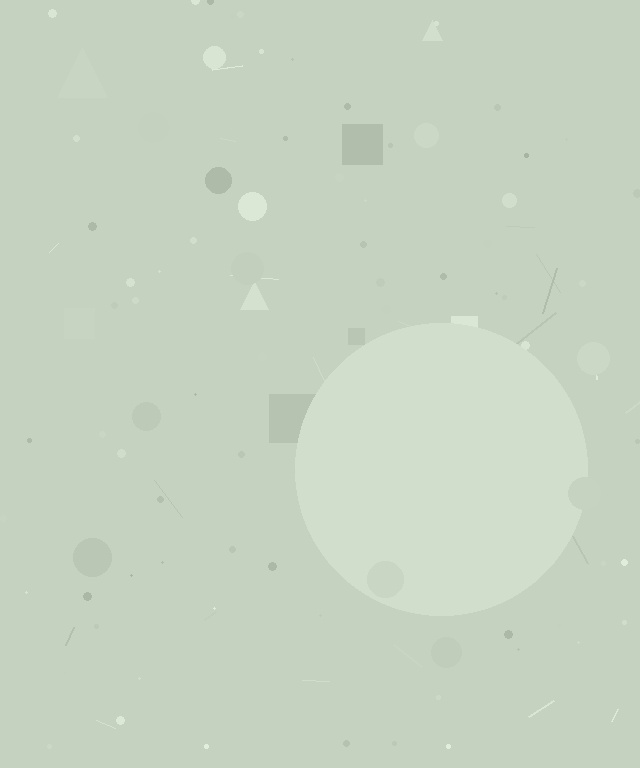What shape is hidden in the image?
A circle is hidden in the image.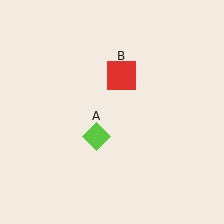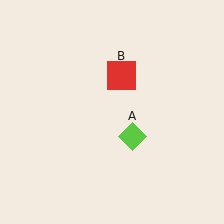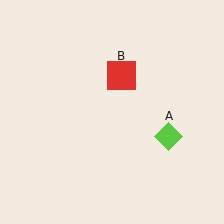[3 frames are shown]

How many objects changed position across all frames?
1 object changed position: lime diamond (object A).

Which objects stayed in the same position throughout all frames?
Red square (object B) remained stationary.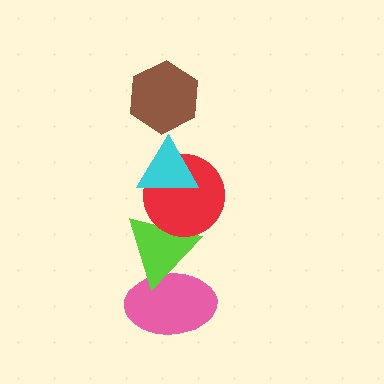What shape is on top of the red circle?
The cyan triangle is on top of the red circle.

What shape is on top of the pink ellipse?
The lime triangle is on top of the pink ellipse.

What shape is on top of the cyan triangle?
The brown hexagon is on top of the cyan triangle.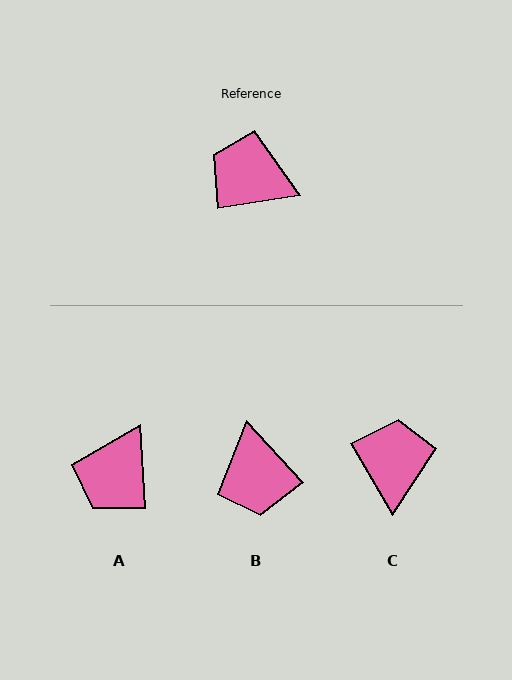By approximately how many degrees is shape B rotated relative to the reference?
Approximately 123 degrees counter-clockwise.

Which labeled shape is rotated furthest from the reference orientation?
B, about 123 degrees away.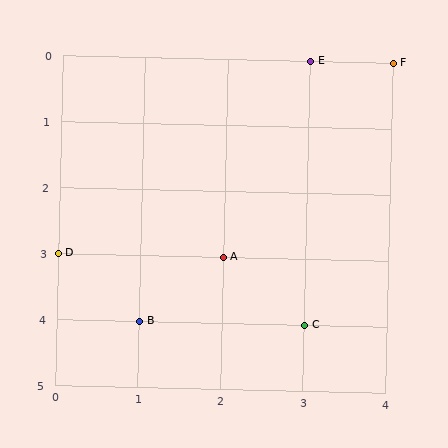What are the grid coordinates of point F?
Point F is at grid coordinates (4, 0).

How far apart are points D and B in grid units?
Points D and B are 1 column and 1 row apart (about 1.4 grid units diagonally).